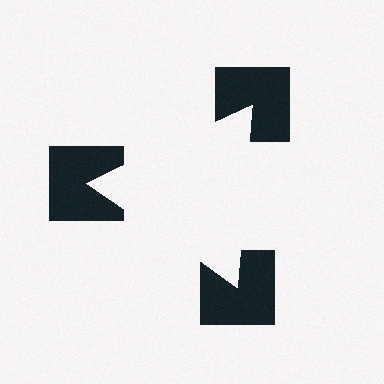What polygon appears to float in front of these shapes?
An illusory triangle — its edges are inferred from the aligned wedge cuts in the notched squares, not physically drawn.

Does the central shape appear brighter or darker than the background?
It typically appears slightly brighter than the background, even though no actual brightness change is drawn.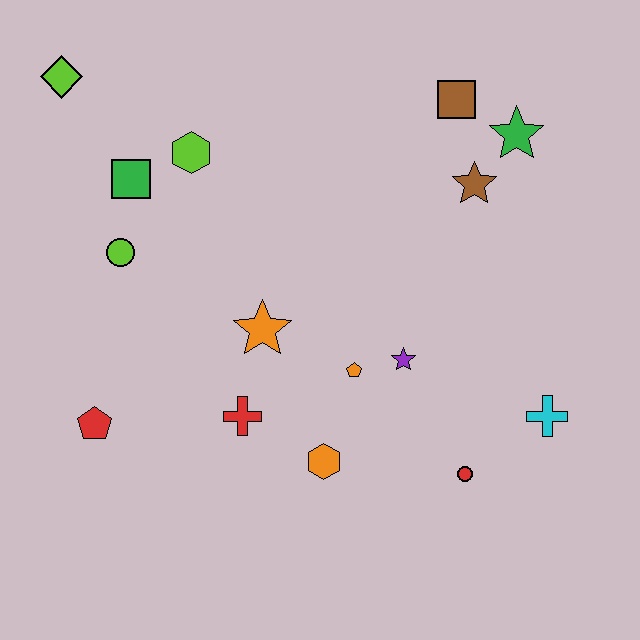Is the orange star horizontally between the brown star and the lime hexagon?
Yes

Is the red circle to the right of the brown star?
No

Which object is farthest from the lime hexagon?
The cyan cross is farthest from the lime hexagon.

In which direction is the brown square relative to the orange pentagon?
The brown square is above the orange pentagon.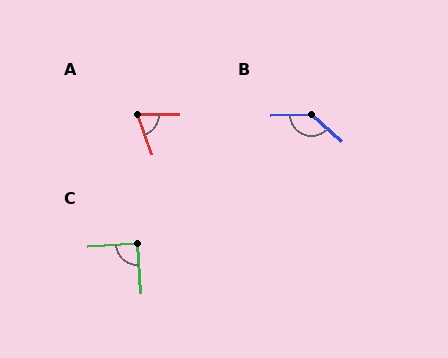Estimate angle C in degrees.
Approximately 91 degrees.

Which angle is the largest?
B, at approximately 136 degrees.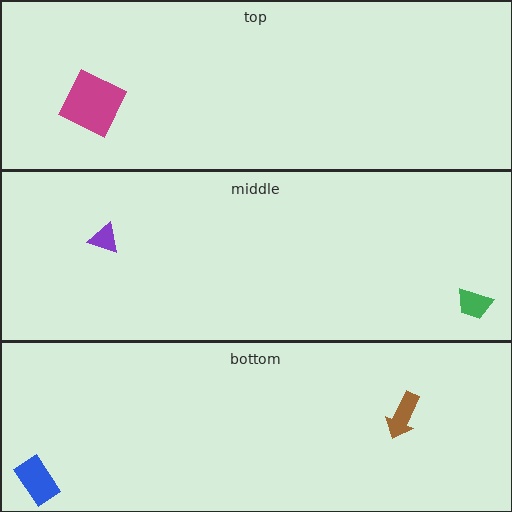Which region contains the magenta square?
The top region.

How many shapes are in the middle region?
2.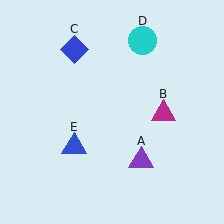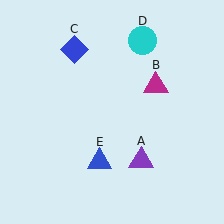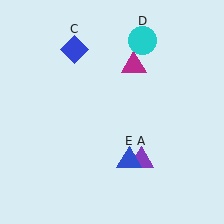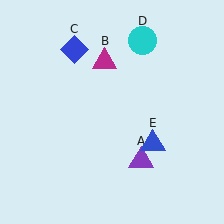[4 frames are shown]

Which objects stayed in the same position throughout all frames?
Purple triangle (object A) and blue diamond (object C) and cyan circle (object D) remained stationary.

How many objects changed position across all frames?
2 objects changed position: magenta triangle (object B), blue triangle (object E).